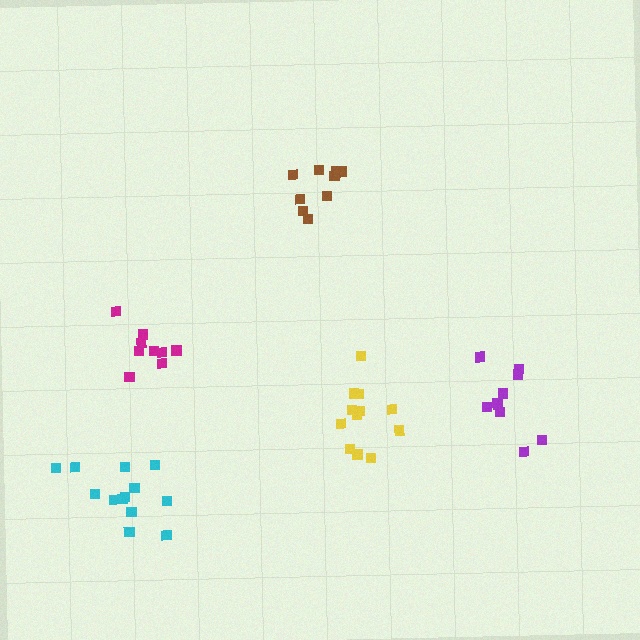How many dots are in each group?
Group 1: 10 dots, Group 2: 9 dots, Group 3: 9 dots, Group 4: 12 dots, Group 5: 13 dots (53 total).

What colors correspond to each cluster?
The clusters are colored: purple, brown, magenta, yellow, cyan.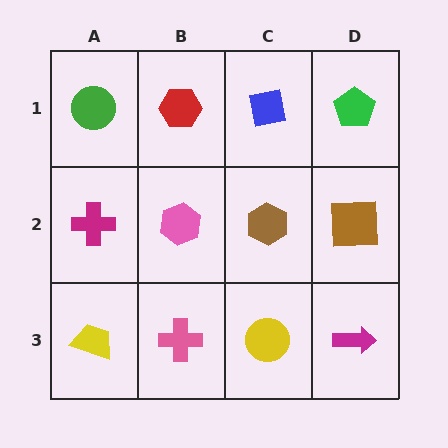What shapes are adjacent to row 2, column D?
A green pentagon (row 1, column D), a magenta arrow (row 3, column D), a brown hexagon (row 2, column C).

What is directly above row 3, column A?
A magenta cross.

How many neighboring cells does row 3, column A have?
2.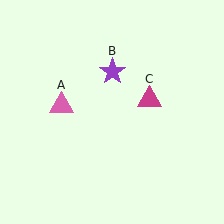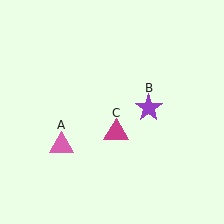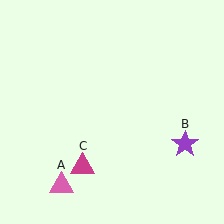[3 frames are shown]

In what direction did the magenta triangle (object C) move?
The magenta triangle (object C) moved down and to the left.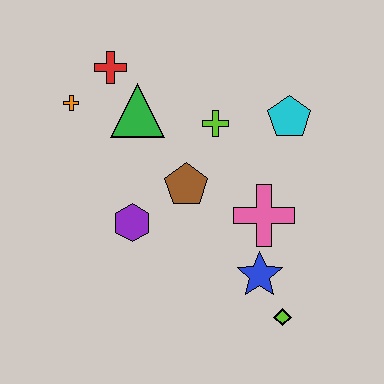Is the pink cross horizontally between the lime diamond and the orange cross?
Yes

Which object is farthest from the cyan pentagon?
The orange cross is farthest from the cyan pentagon.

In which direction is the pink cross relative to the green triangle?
The pink cross is to the right of the green triangle.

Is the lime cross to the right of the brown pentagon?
Yes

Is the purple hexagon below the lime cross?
Yes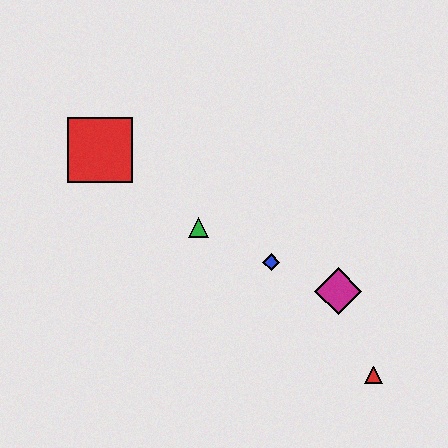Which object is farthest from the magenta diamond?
The red square is farthest from the magenta diamond.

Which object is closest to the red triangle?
The magenta diamond is closest to the red triangle.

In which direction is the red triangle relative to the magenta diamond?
The red triangle is below the magenta diamond.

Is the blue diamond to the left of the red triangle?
Yes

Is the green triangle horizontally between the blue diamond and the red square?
Yes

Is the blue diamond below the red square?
Yes